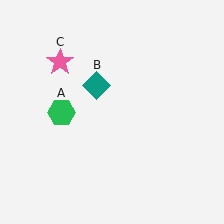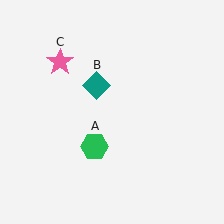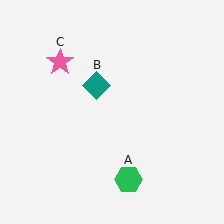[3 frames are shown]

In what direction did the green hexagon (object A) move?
The green hexagon (object A) moved down and to the right.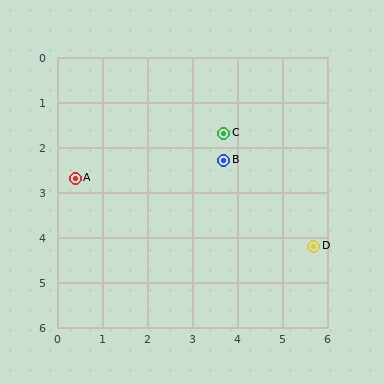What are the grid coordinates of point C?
Point C is at approximately (3.7, 1.7).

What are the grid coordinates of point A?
Point A is at approximately (0.4, 2.7).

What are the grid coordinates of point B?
Point B is at approximately (3.7, 2.3).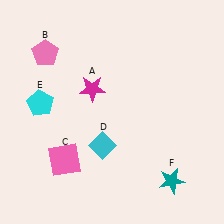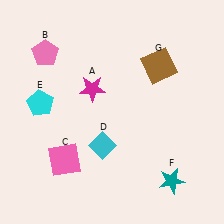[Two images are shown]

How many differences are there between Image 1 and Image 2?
There is 1 difference between the two images.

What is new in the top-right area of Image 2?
A brown square (G) was added in the top-right area of Image 2.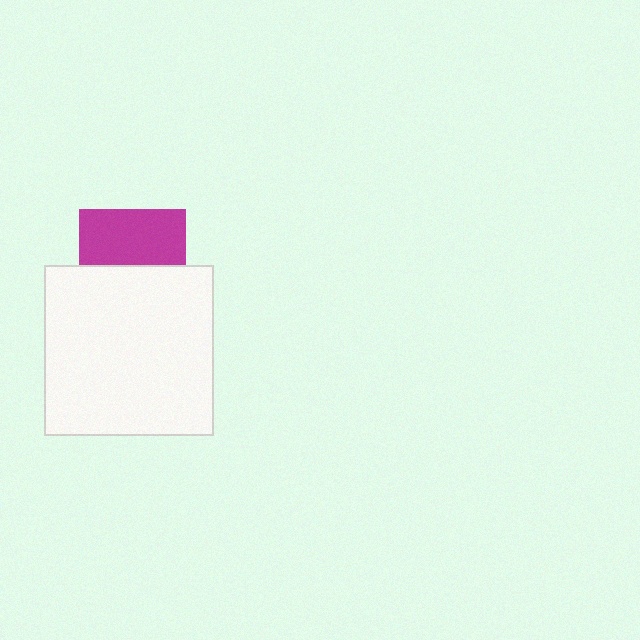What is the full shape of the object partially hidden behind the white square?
The partially hidden object is a magenta square.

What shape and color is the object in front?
The object in front is a white square.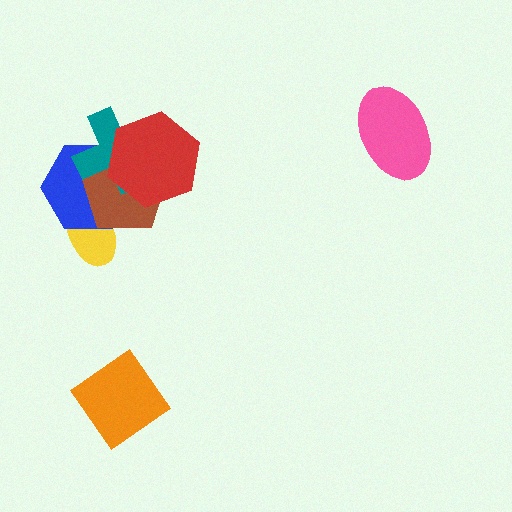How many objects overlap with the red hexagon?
3 objects overlap with the red hexagon.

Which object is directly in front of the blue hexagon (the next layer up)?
The brown pentagon is directly in front of the blue hexagon.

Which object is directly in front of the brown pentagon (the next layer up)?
The teal cross is directly in front of the brown pentagon.